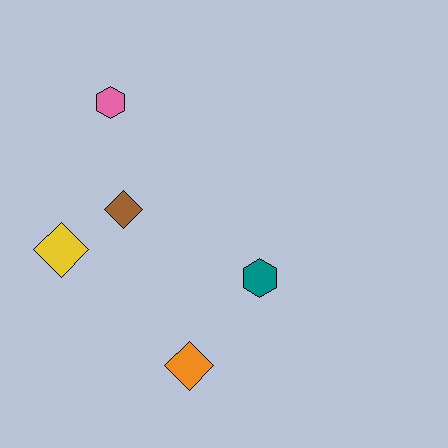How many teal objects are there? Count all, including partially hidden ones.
There is 1 teal object.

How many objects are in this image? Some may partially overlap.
There are 5 objects.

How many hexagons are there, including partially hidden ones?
There are 2 hexagons.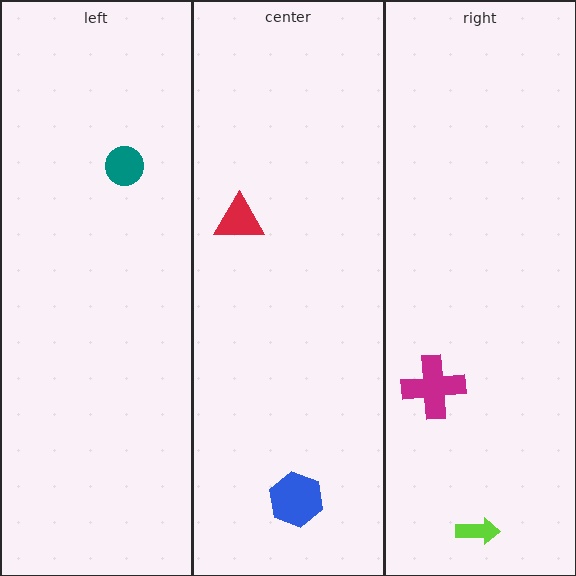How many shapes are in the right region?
2.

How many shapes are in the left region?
1.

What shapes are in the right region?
The magenta cross, the lime arrow.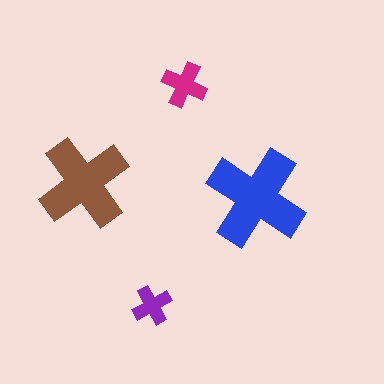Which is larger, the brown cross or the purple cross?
The brown one.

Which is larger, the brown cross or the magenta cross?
The brown one.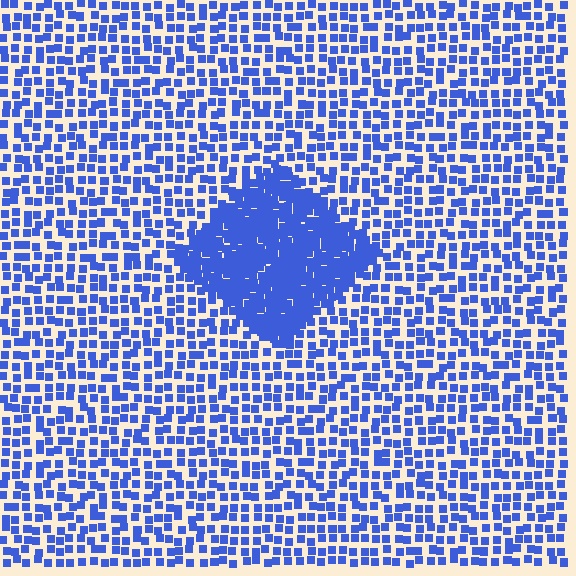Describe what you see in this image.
The image contains small blue elements arranged at two different densities. A diamond-shaped region is visible where the elements are more densely packed than the surrounding area.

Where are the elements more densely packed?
The elements are more densely packed inside the diamond boundary.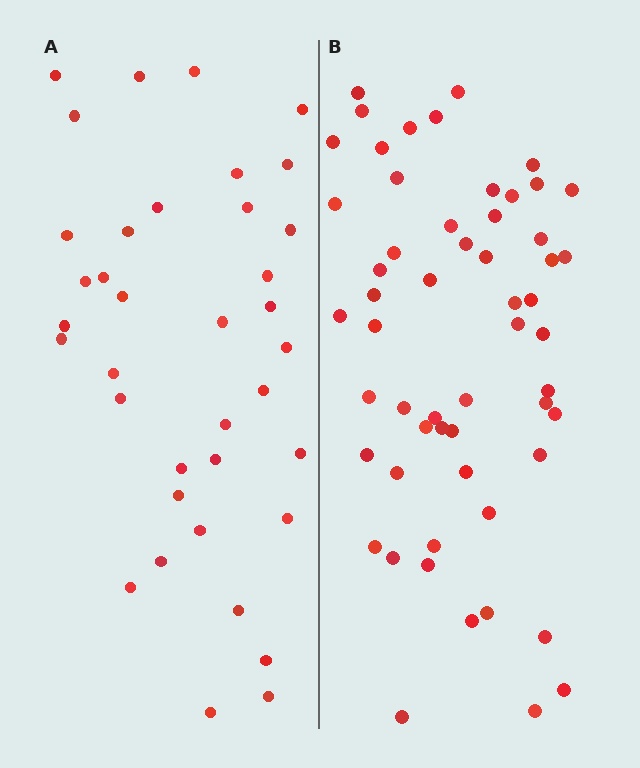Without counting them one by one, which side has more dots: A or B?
Region B (the right region) has more dots.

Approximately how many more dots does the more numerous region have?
Region B has approximately 20 more dots than region A.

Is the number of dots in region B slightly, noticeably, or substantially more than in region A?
Region B has substantially more. The ratio is roughly 1.5 to 1.